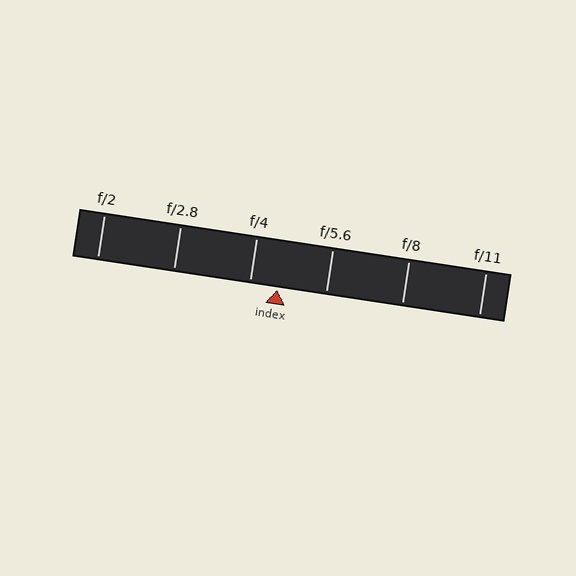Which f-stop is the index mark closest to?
The index mark is closest to f/4.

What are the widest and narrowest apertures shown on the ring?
The widest aperture shown is f/2 and the narrowest is f/11.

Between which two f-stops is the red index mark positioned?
The index mark is between f/4 and f/5.6.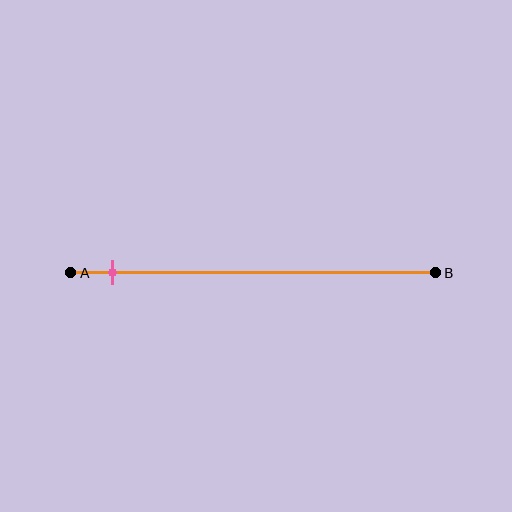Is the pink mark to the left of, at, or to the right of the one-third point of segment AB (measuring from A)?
The pink mark is to the left of the one-third point of segment AB.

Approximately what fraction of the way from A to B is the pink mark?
The pink mark is approximately 10% of the way from A to B.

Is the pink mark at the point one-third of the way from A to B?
No, the mark is at about 10% from A, not at the 33% one-third point.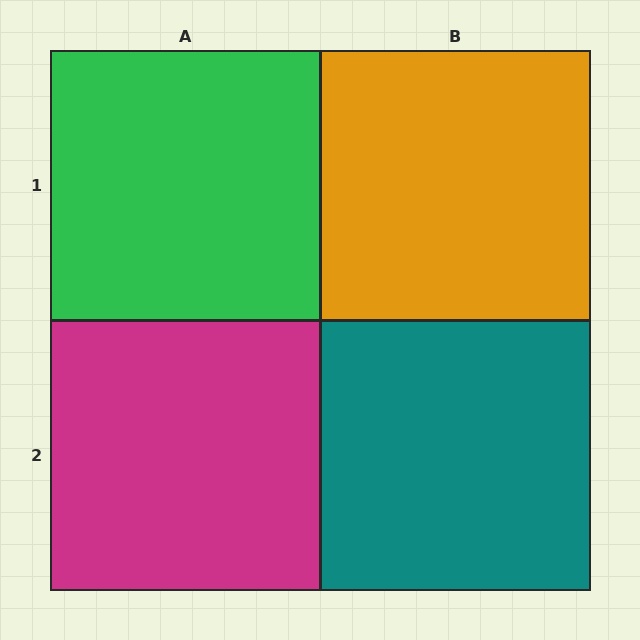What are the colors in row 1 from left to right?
Green, orange.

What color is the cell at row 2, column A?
Magenta.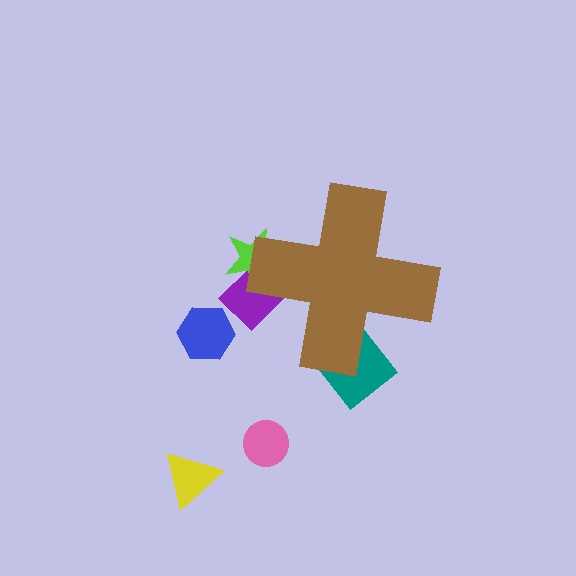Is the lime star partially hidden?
Yes, the lime star is partially hidden behind the brown cross.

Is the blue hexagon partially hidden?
No, the blue hexagon is fully visible.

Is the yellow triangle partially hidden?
No, the yellow triangle is fully visible.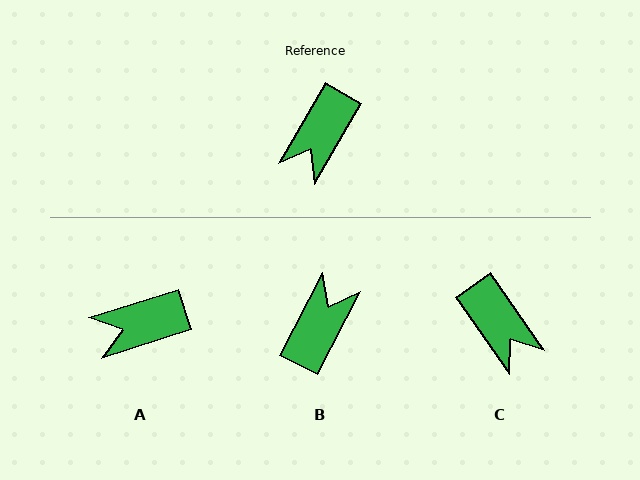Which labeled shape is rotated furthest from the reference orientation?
B, about 177 degrees away.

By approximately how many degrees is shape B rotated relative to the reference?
Approximately 177 degrees clockwise.